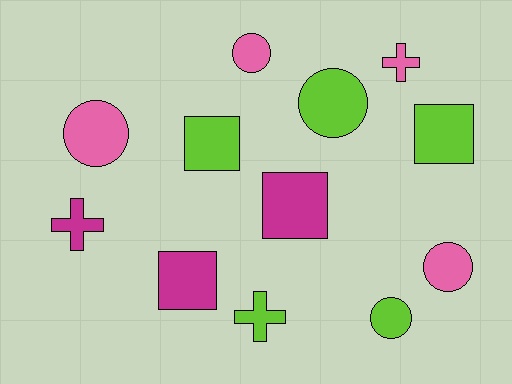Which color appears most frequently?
Lime, with 5 objects.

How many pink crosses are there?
There is 1 pink cross.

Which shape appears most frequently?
Circle, with 5 objects.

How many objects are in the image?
There are 12 objects.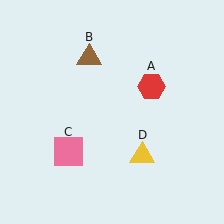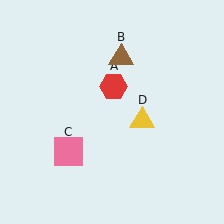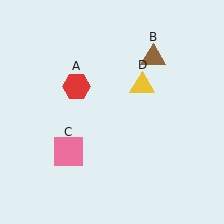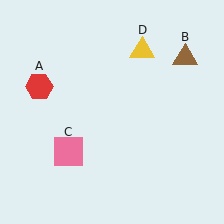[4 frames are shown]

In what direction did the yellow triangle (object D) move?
The yellow triangle (object D) moved up.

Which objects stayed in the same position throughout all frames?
Pink square (object C) remained stationary.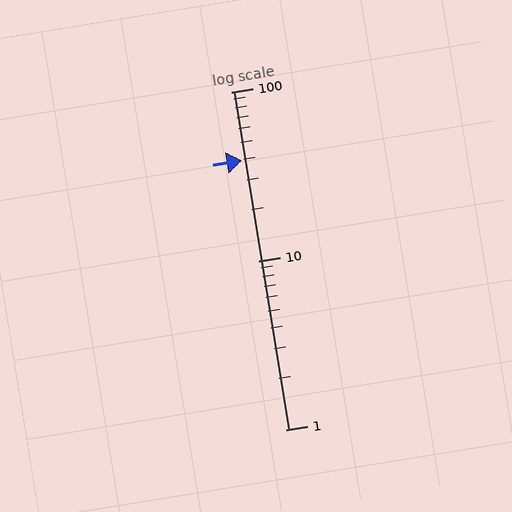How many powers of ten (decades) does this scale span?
The scale spans 2 decades, from 1 to 100.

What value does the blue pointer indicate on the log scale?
The pointer indicates approximately 39.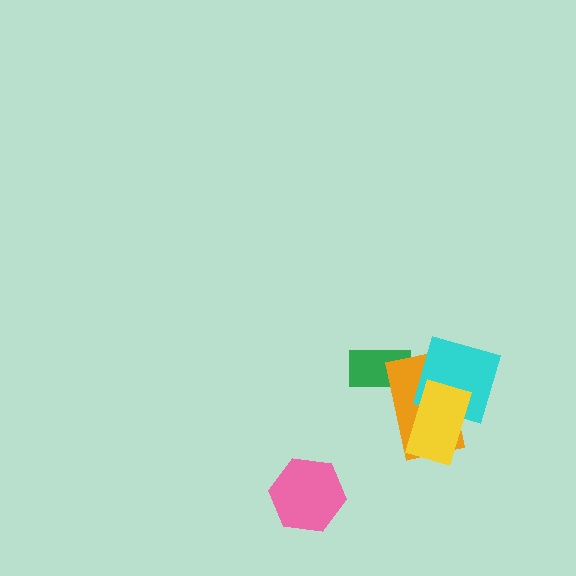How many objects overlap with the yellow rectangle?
2 objects overlap with the yellow rectangle.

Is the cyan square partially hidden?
Yes, it is partially covered by another shape.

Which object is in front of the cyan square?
The yellow rectangle is in front of the cyan square.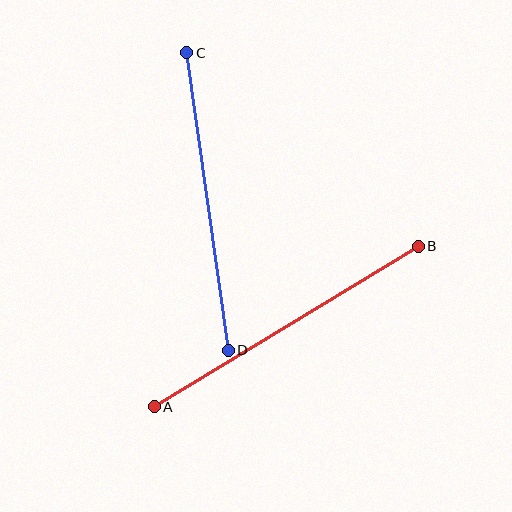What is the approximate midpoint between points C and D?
The midpoint is at approximately (208, 201) pixels.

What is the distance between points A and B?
The distance is approximately 309 pixels.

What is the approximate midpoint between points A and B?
The midpoint is at approximately (286, 326) pixels.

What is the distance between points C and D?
The distance is approximately 300 pixels.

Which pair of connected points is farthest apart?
Points A and B are farthest apart.